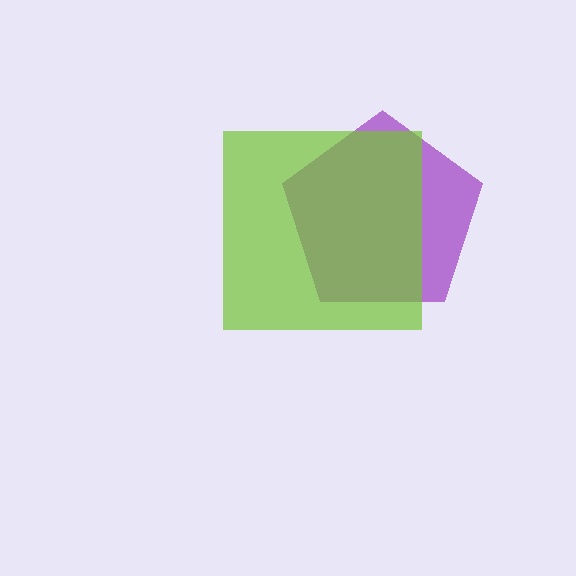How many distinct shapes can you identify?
There are 2 distinct shapes: a purple pentagon, a lime square.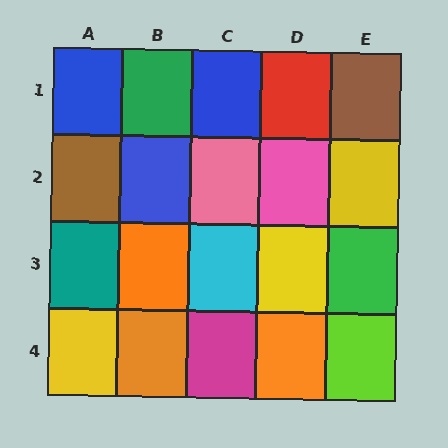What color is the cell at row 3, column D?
Yellow.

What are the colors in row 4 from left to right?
Yellow, orange, magenta, orange, lime.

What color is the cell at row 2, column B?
Blue.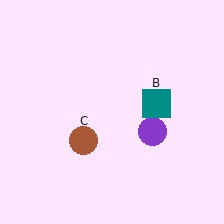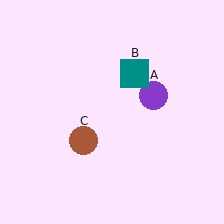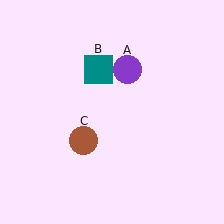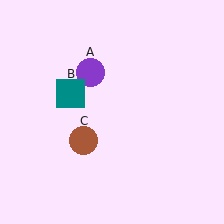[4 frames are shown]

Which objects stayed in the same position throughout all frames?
Brown circle (object C) remained stationary.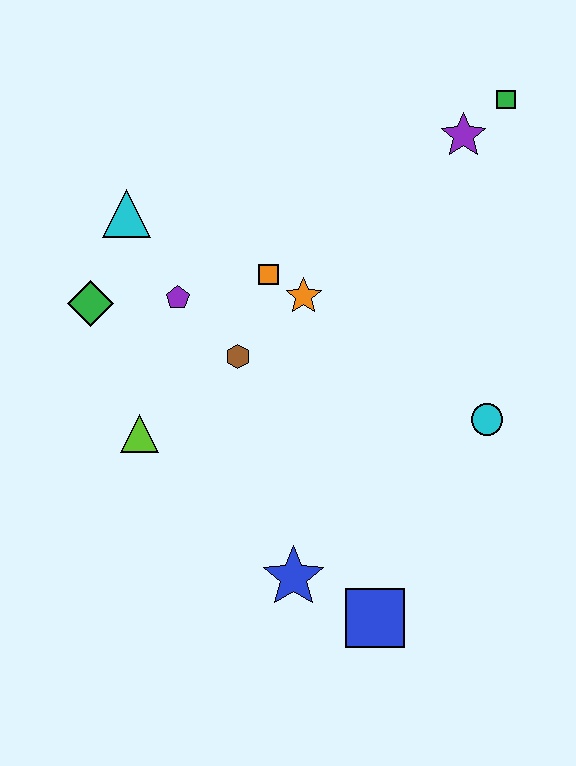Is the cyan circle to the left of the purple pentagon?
No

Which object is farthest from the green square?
The blue square is farthest from the green square.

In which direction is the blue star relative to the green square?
The blue star is below the green square.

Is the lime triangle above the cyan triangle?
No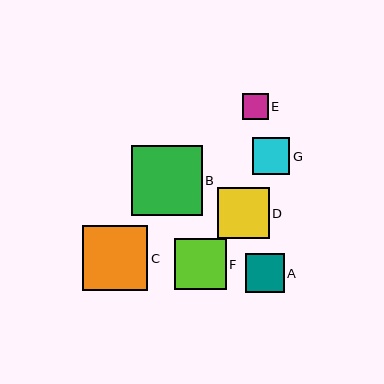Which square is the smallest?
Square E is the smallest with a size of approximately 26 pixels.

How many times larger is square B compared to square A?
Square B is approximately 1.8 times the size of square A.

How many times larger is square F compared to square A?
Square F is approximately 1.3 times the size of square A.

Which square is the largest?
Square B is the largest with a size of approximately 71 pixels.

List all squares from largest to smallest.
From largest to smallest: B, C, F, D, A, G, E.